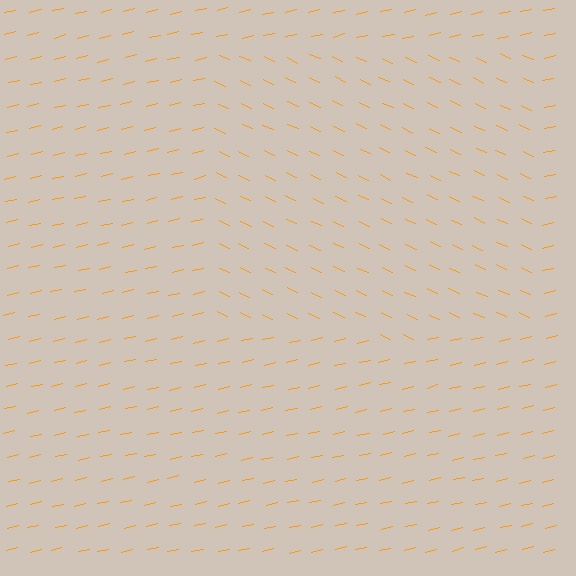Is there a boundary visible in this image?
Yes, there is a texture boundary formed by a change in line orientation.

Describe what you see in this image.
The image is filled with small orange line segments. A rectangle region in the image has lines oriented differently from the surrounding lines, creating a visible texture boundary.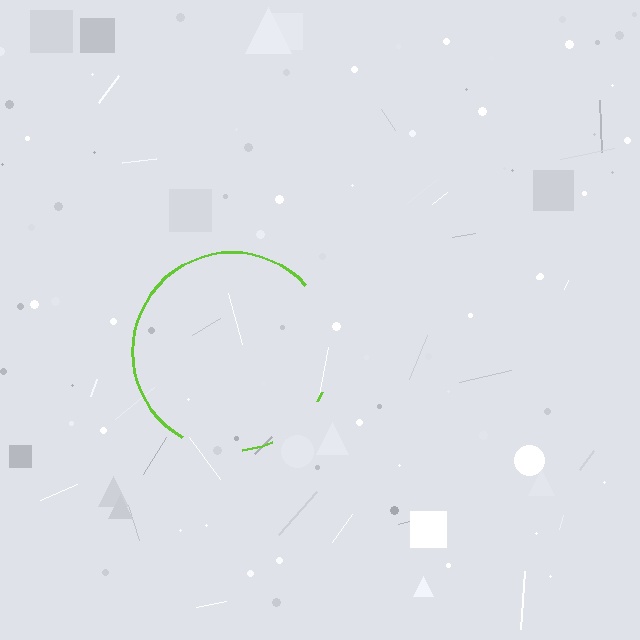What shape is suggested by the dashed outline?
The dashed outline suggests a circle.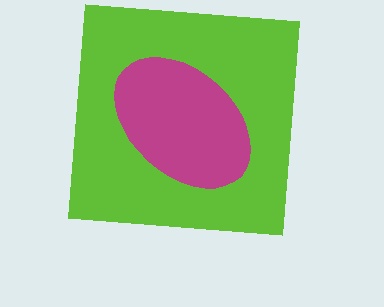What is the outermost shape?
The lime square.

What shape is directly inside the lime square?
The magenta ellipse.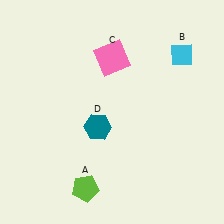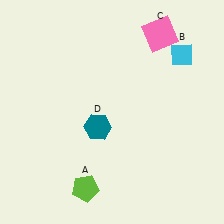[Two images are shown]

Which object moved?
The pink square (C) moved right.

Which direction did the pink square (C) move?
The pink square (C) moved right.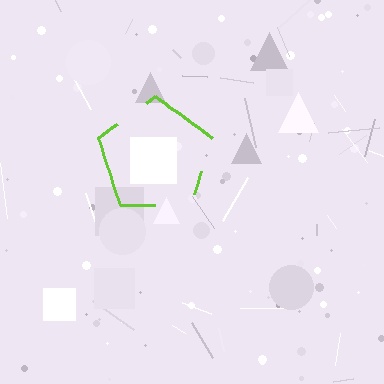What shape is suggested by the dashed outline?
The dashed outline suggests a pentagon.